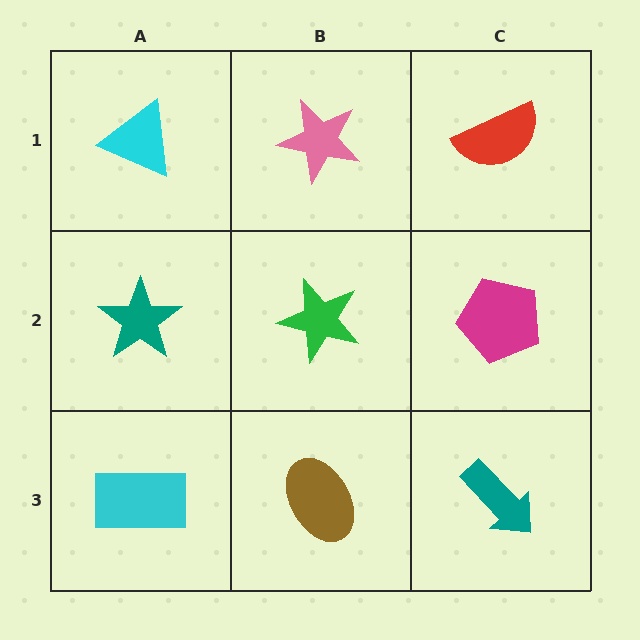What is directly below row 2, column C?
A teal arrow.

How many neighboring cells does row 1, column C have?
2.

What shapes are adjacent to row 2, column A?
A cyan triangle (row 1, column A), a cyan rectangle (row 3, column A), a green star (row 2, column B).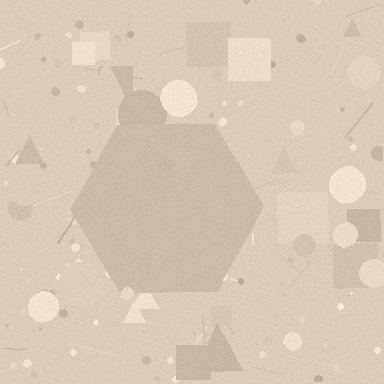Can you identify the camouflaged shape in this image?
The camouflaged shape is a hexagon.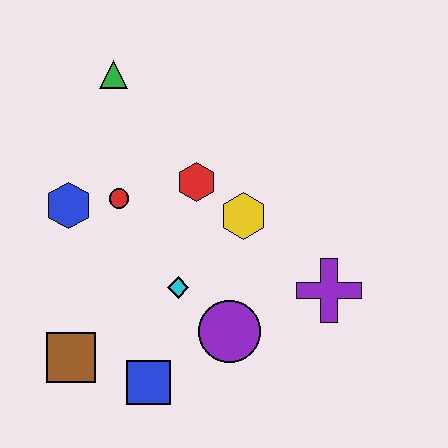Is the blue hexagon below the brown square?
No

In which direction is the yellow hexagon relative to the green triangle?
The yellow hexagon is below the green triangle.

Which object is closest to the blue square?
The brown square is closest to the blue square.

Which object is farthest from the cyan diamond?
The green triangle is farthest from the cyan diamond.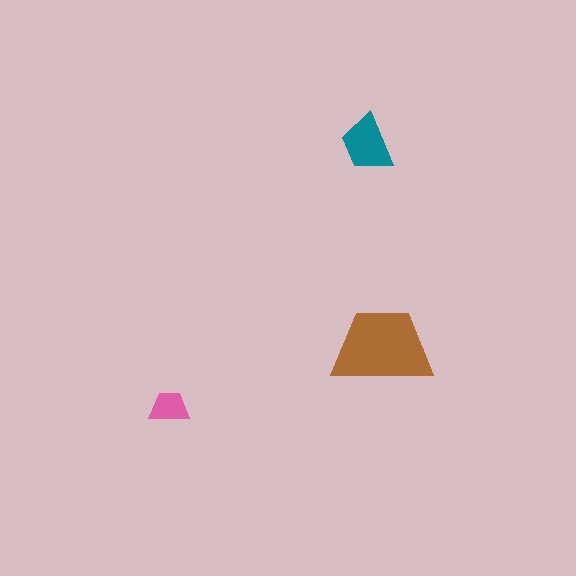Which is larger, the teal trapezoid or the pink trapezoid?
The teal one.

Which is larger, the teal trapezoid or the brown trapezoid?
The brown one.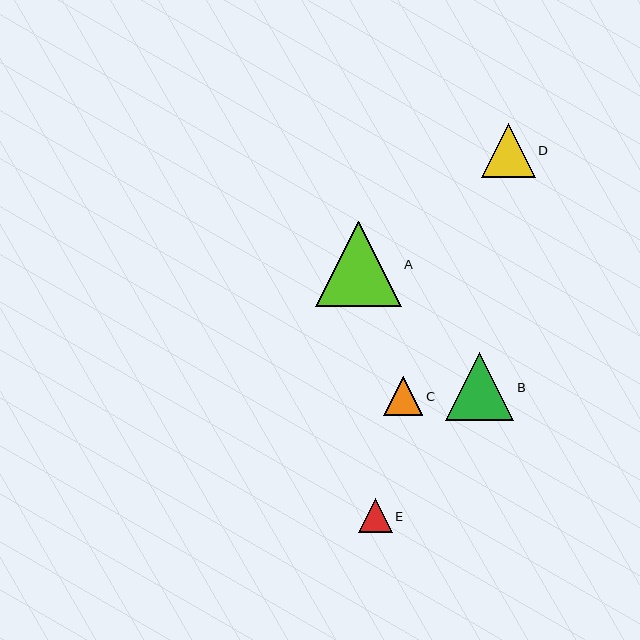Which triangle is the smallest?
Triangle E is the smallest with a size of approximately 34 pixels.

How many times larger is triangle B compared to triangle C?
Triangle B is approximately 1.7 times the size of triangle C.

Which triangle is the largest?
Triangle A is the largest with a size of approximately 85 pixels.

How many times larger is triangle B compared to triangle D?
Triangle B is approximately 1.3 times the size of triangle D.